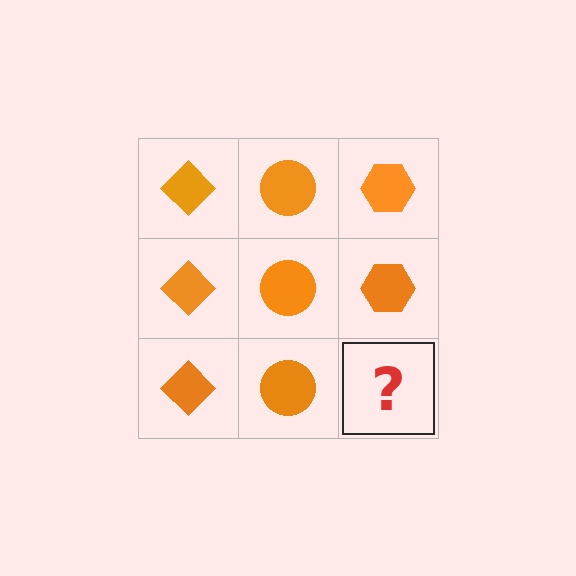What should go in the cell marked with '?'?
The missing cell should contain an orange hexagon.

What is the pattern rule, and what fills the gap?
The rule is that each column has a consistent shape. The gap should be filled with an orange hexagon.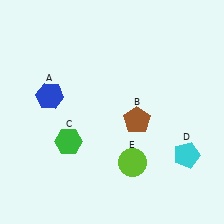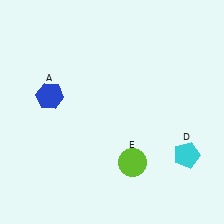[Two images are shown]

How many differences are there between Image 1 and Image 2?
There are 2 differences between the two images.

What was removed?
The brown pentagon (B), the green hexagon (C) were removed in Image 2.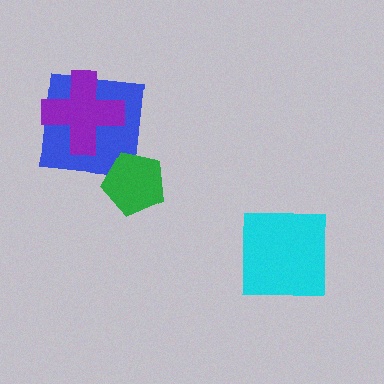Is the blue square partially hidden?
Yes, it is partially covered by another shape.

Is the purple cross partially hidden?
No, no other shape covers it.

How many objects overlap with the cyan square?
0 objects overlap with the cyan square.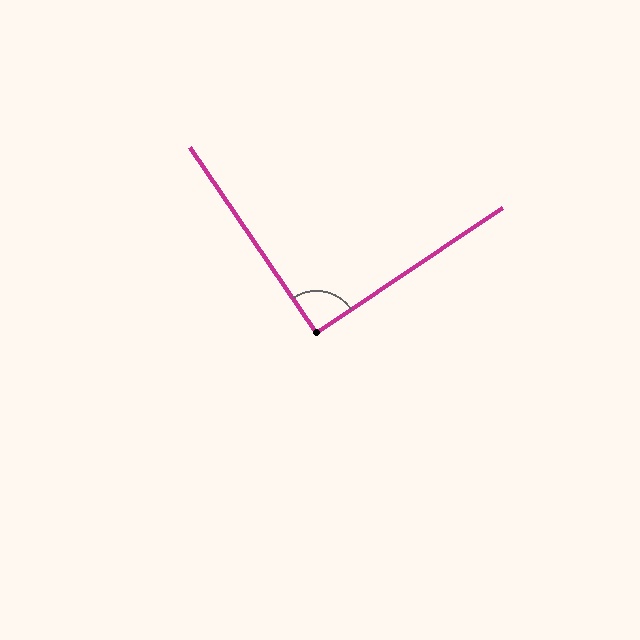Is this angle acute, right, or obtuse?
It is approximately a right angle.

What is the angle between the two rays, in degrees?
Approximately 90 degrees.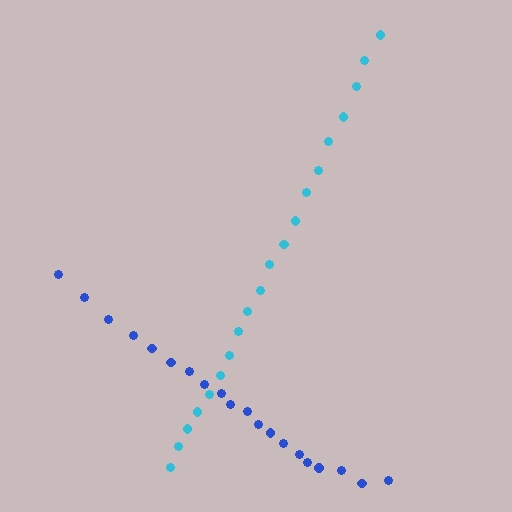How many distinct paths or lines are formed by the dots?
There are 2 distinct paths.